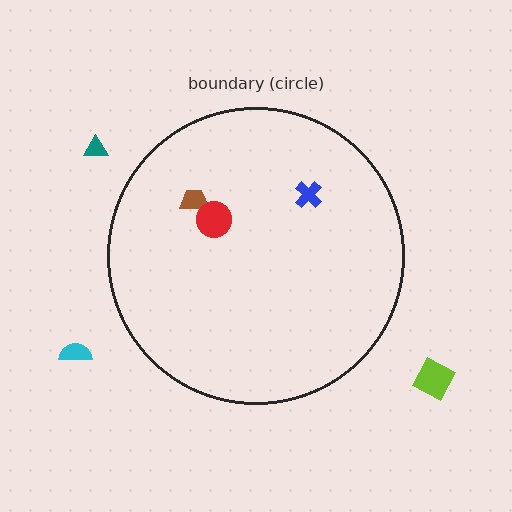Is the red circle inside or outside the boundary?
Inside.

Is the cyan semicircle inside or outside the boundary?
Outside.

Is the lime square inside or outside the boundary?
Outside.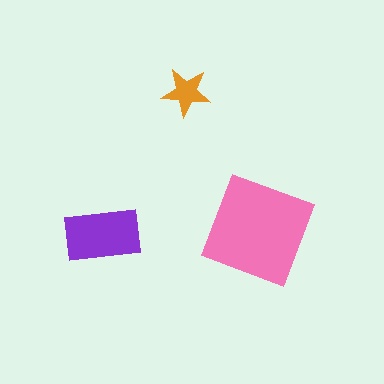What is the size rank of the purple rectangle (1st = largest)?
2nd.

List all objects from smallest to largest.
The orange star, the purple rectangle, the pink diamond.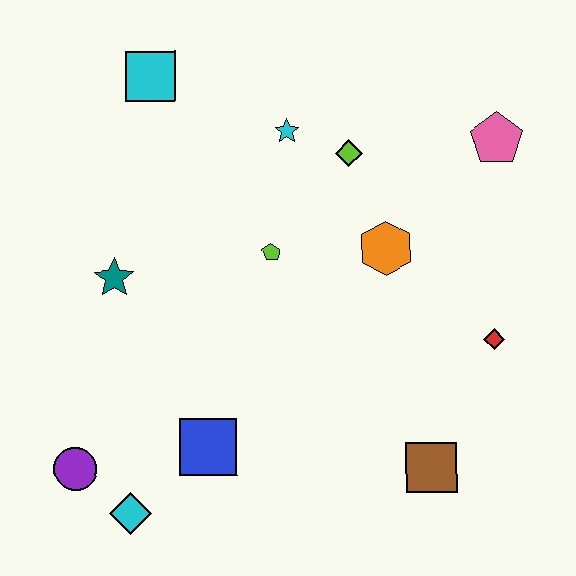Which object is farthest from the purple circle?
The pink pentagon is farthest from the purple circle.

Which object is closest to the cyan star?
The lime diamond is closest to the cyan star.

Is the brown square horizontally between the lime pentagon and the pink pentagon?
Yes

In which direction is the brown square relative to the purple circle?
The brown square is to the right of the purple circle.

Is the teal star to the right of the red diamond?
No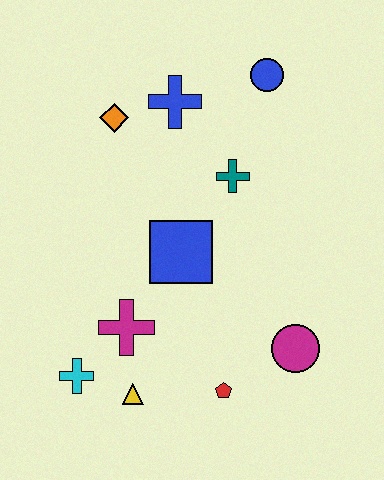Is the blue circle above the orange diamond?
Yes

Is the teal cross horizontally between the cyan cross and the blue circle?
Yes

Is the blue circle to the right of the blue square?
Yes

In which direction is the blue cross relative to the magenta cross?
The blue cross is above the magenta cross.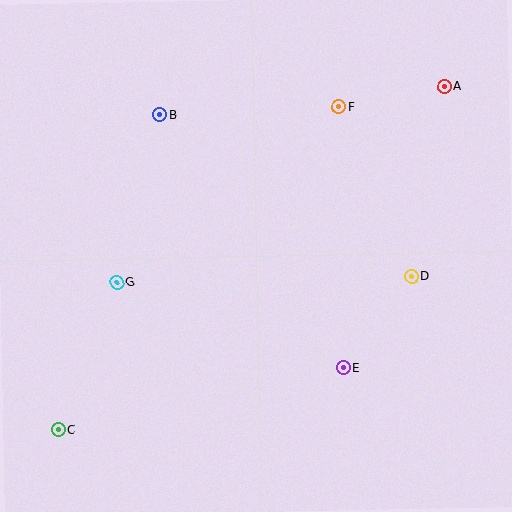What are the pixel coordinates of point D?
Point D is at (412, 276).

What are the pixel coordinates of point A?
Point A is at (444, 87).